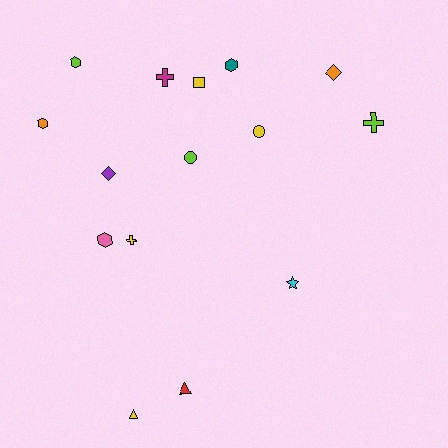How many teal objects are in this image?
There is 1 teal object.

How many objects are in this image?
There are 15 objects.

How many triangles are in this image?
There are 2 triangles.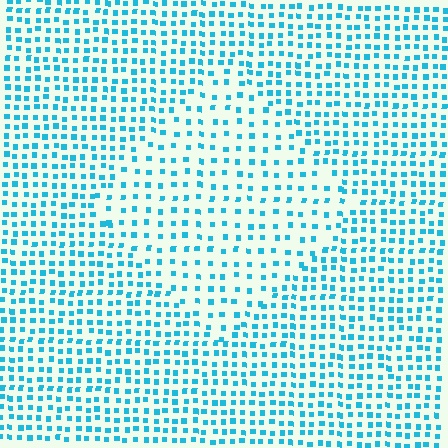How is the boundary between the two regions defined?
The boundary is defined by a change in element density (approximately 1.8x ratio). All elements are the same color, size, and shape.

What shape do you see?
I see a diamond.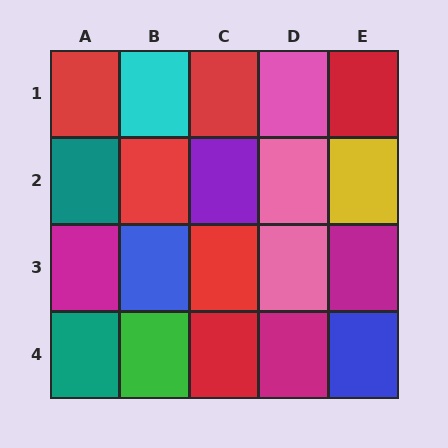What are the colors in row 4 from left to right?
Teal, green, red, magenta, blue.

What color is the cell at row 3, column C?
Red.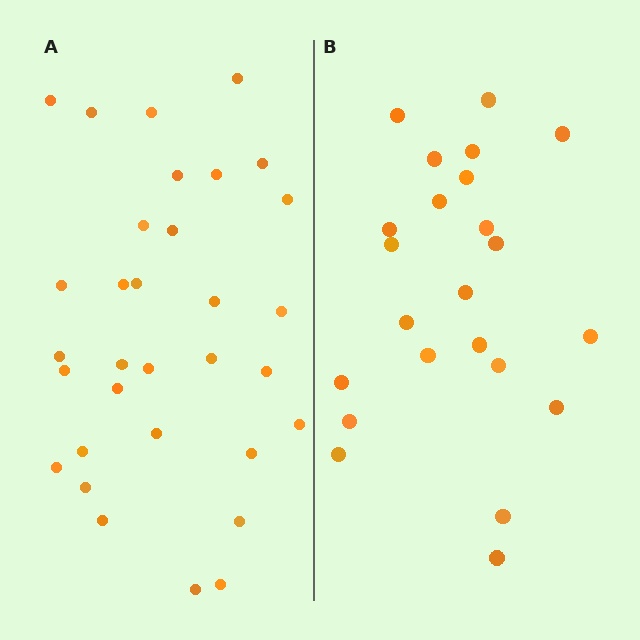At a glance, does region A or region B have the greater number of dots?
Region A (the left region) has more dots.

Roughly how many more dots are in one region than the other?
Region A has roughly 8 or so more dots than region B.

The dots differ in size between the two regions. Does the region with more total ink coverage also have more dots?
No. Region B has more total ink coverage because its dots are larger, but region A actually contains more individual dots. Total area can be misleading — the number of items is what matters here.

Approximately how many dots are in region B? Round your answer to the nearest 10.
About 20 dots. (The exact count is 23, which rounds to 20.)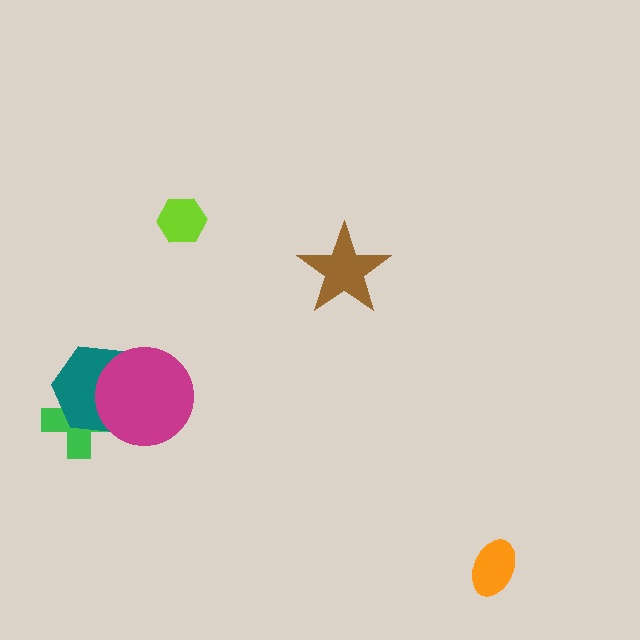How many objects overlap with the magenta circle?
2 objects overlap with the magenta circle.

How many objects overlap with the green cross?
2 objects overlap with the green cross.